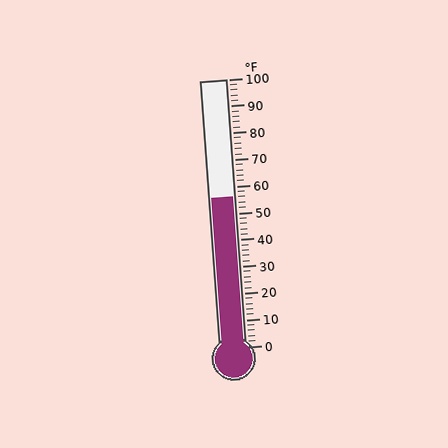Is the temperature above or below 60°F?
The temperature is below 60°F.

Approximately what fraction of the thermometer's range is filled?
The thermometer is filled to approximately 55% of its range.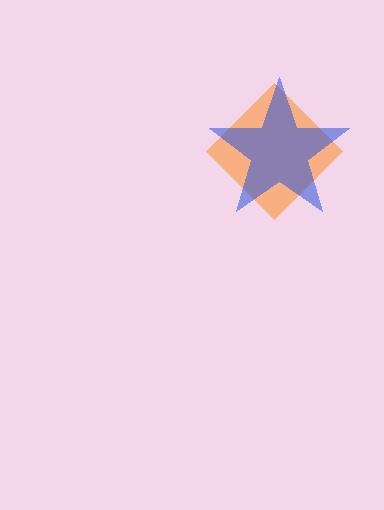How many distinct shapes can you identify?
There are 2 distinct shapes: an orange diamond, a blue star.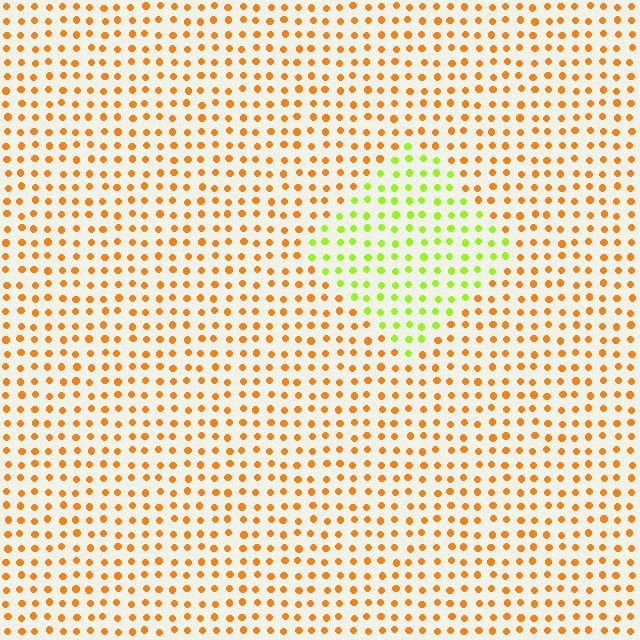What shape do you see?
I see a diamond.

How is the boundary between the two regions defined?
The boundary is defined purely by a slight shift in hue (about 58 degrees). Spacing, size, and orientation are identical on both sides.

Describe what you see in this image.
The image is filled with small orange elements in a uniform arrangement. A diamond-shaped region is visible where the elements are tinted to a slightly different hue, forming a subtle color boundary.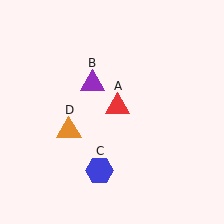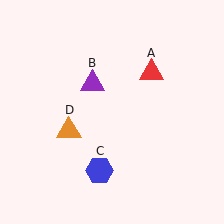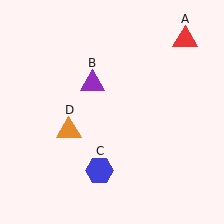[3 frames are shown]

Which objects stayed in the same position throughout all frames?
Purple triangle (object B) and blue hexagon (object C) and orange triangle (object D) remained stationary.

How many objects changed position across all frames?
1 object changed position: red triangle (object A).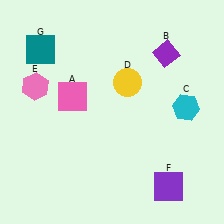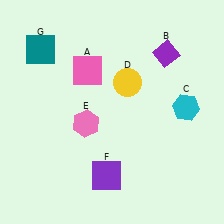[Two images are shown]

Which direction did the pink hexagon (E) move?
The pink hexagon (E) moved right.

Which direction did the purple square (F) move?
The purple square (F) moved left.